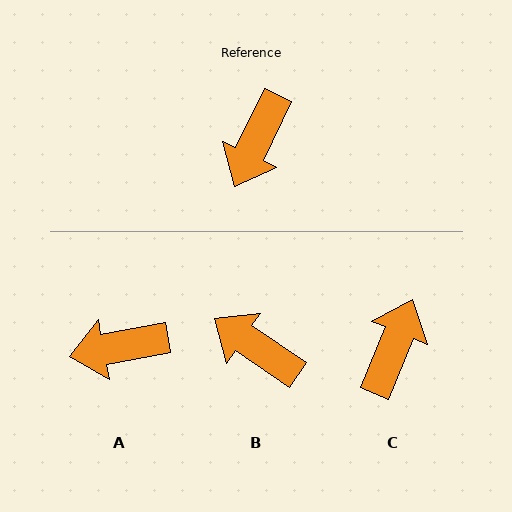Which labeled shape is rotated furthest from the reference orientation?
C, about 177 degrees away.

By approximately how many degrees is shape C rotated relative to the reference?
Approximately 177 degrees clockwise.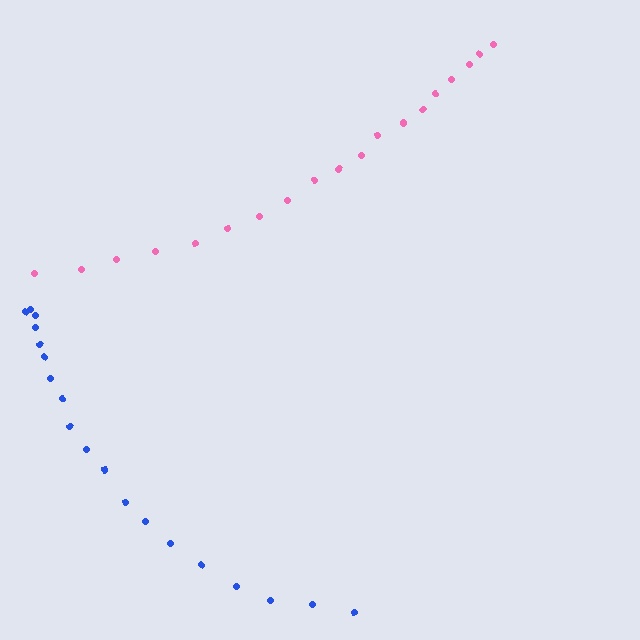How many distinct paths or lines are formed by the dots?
There are 2 distinct paths.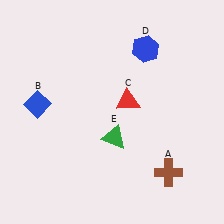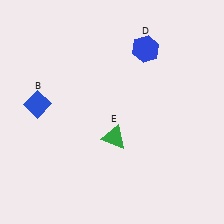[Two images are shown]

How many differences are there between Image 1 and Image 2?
There are 2 differences between the two images.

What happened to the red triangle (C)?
The red triangle (C) was removed in Image 2. It was in the top-right area of Image 1.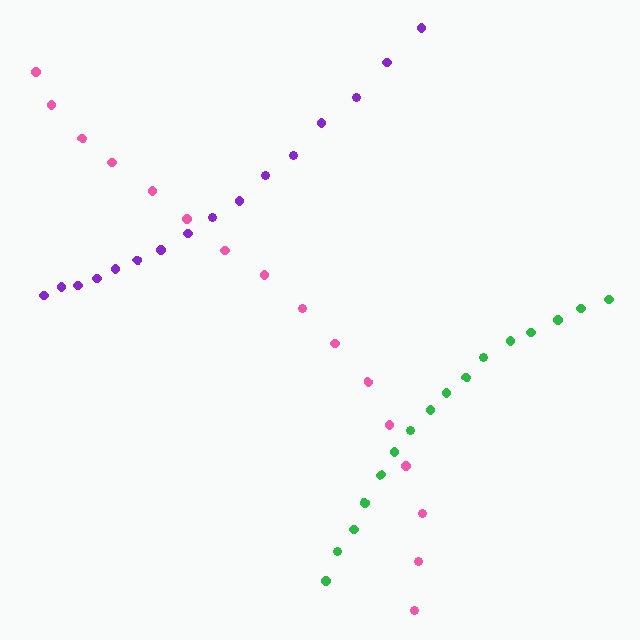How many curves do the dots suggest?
There are 3 distinct paths.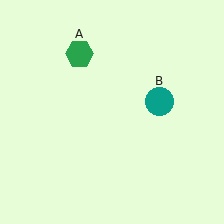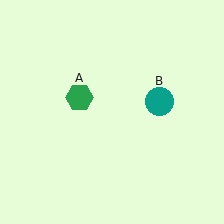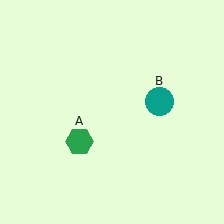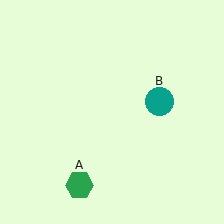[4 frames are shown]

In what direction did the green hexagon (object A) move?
The green hexagon (object A) moved down.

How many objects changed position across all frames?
1 object changed position: green hexagon (object A).